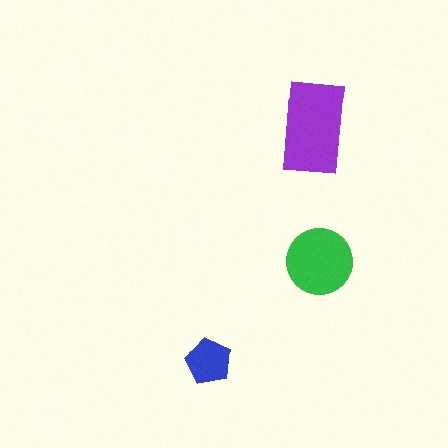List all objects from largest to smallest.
The purple rectangle, the green circle, the blue pentagon.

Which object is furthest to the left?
The blue pentagon is leftmost.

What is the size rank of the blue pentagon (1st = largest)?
3rd.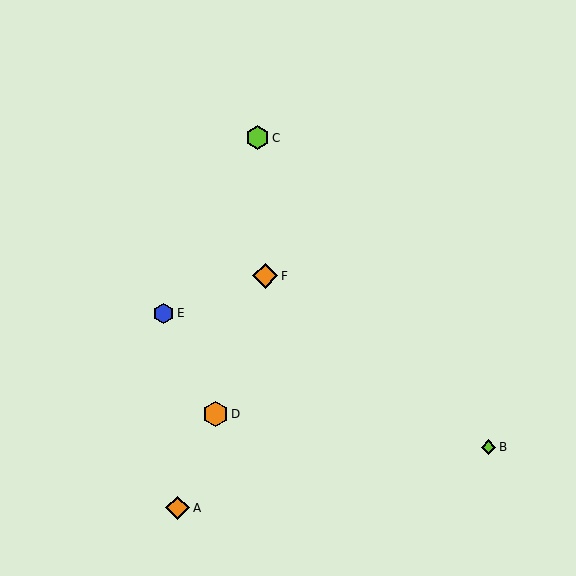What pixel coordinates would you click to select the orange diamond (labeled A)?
Click at (178, 508) to select the orange diamond A.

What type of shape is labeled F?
Shape F is an orange diamond.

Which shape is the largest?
The orange diamond (labeled F) is the largest.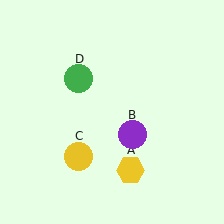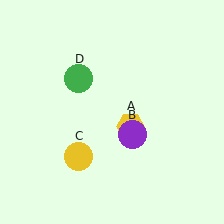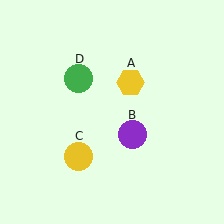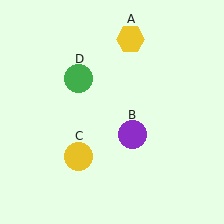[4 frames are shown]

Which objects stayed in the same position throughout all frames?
Purple circle (object B) and yellow circle (object C) and green circle (object D) remained stationary.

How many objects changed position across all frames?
1 object changed position: yellow hexagon (object A).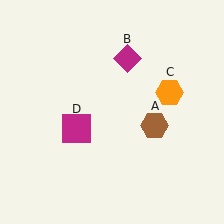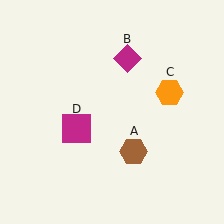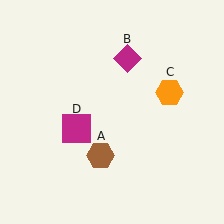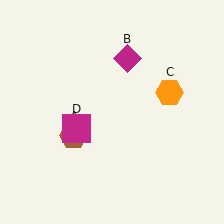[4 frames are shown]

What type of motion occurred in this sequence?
The brown hexagon (object A) rotated clockwise around the center of the scene.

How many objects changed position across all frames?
1 object changed position: brown hexagon (object A).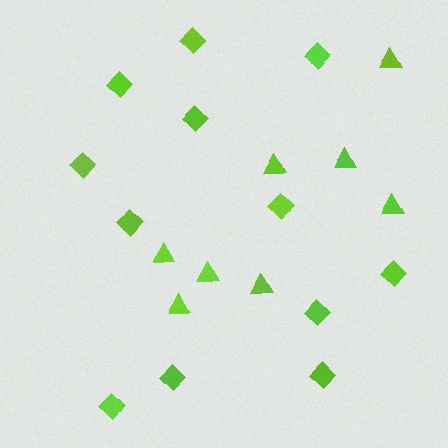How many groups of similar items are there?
There are 2 groups: one group of diamonds (12) and one group of triangles (8).